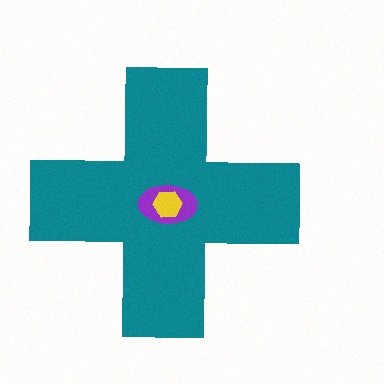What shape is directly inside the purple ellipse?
The yellow hexagon.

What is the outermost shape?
The teal cross.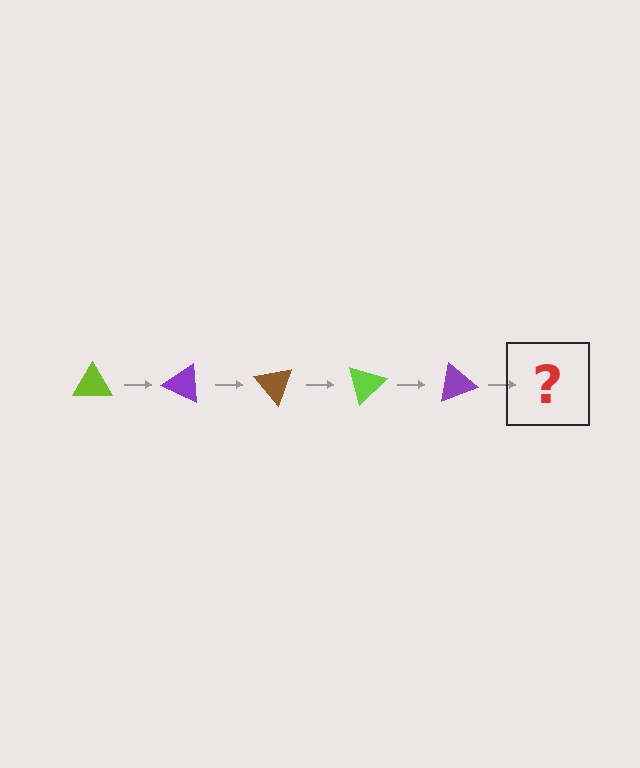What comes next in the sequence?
The next element should be a brown triangle, rotated 125 degrees from the start.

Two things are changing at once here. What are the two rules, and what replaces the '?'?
The two rules are that it rotates 25 degrees each step and the color cycles through lime, purple, and brown. The '?' should be a brown triangle, rotated 125 degrees from the start.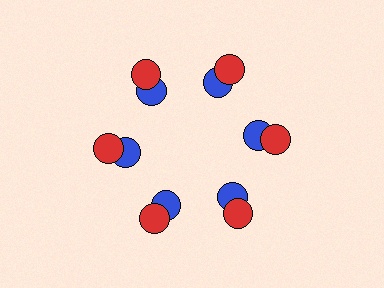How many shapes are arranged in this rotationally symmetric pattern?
There are 12 shapes, arranged in 6 groups of 2.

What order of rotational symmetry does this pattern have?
This pattern has 6-fold rotational symmetry.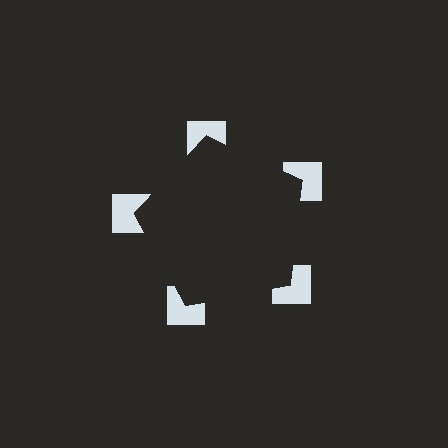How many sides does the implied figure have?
5 sides.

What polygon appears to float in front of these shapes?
An illusory pentagon — its edges are inferred from the aligned wedge cuts in the notched squares, not physically drawn.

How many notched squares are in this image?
There are 5 — one at each vertex of the illusory pentagon.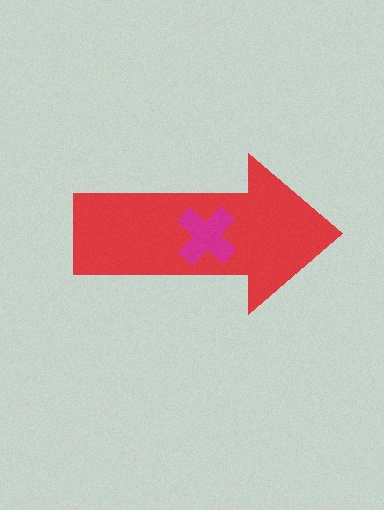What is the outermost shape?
The red arrow.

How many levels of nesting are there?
2.